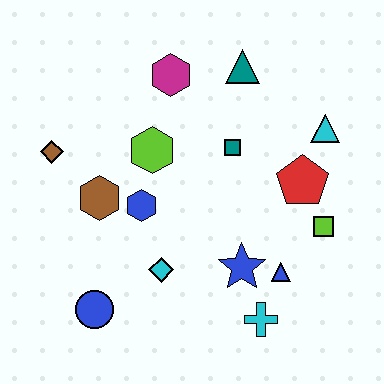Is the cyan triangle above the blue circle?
Yes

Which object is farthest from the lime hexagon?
The cyan cross is farthest from the lime hexagon.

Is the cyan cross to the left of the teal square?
No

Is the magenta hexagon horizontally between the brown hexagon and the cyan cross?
Yes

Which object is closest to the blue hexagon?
The brown hexagon is closest to the blue hexagon.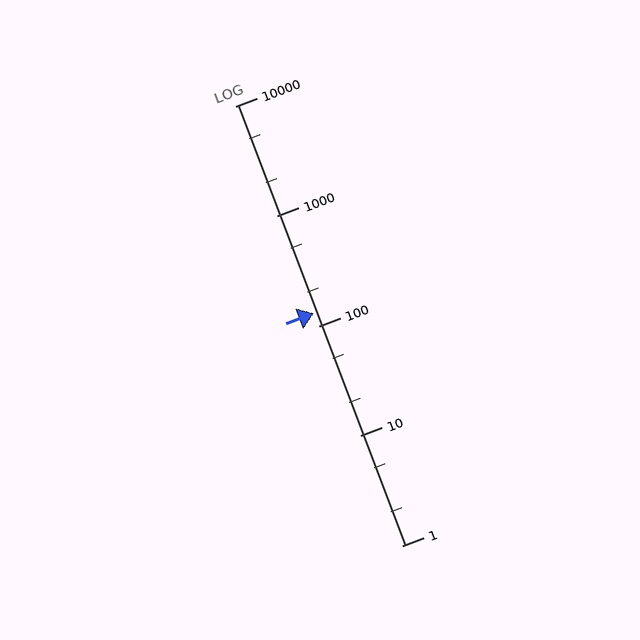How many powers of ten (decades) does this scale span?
The scale spans 4 decades, from 1 to 10000.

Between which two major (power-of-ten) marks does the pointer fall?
The pointer is between 100 and 1000.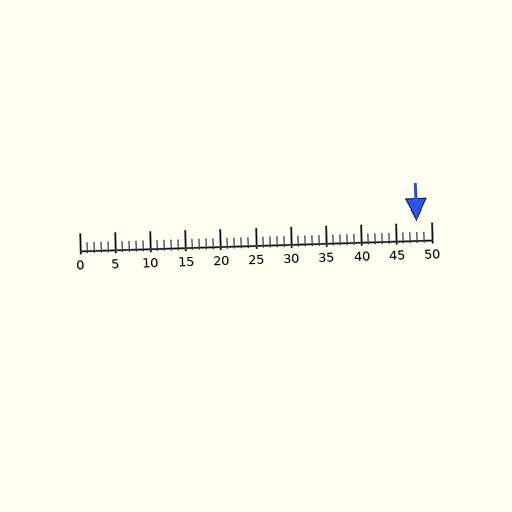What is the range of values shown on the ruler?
The ruler shows values from 0 to 50.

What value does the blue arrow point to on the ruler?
The blue arrow points to approximately 48.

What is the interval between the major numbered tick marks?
The major tick marks are spaced 5 units apart.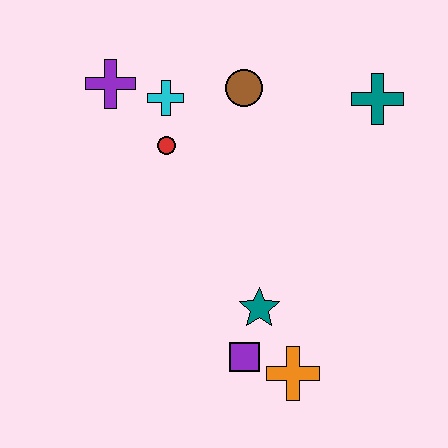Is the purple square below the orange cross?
No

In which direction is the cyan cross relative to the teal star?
The cyan cross is above the teal star.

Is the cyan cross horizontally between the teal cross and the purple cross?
Yes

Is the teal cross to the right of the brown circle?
Yes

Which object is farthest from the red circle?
The orange cross is farthest from the red circle.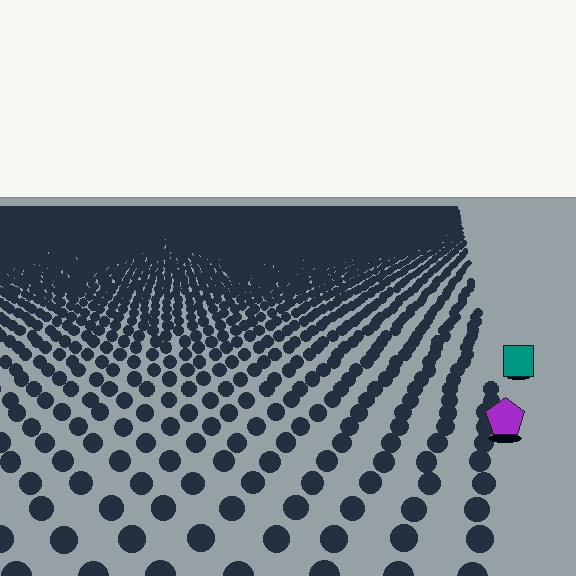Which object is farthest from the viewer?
The teal square is farthest from the viewer. It appears smaller and the ground texture around it is denser.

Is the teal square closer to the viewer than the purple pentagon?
No. The purple pentagon is closer — you can tell from the texture gradient: the ground texture is coarser near it.